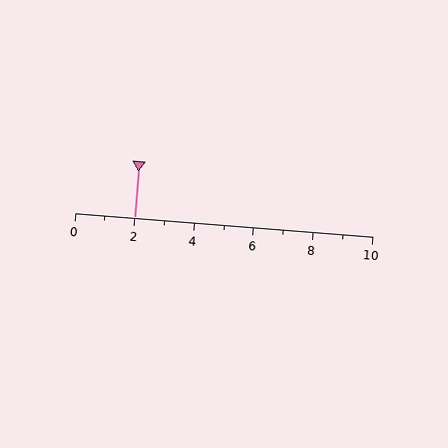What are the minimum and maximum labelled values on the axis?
The axis runs from 0 to 10.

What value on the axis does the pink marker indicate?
The marker indicates approximately 2.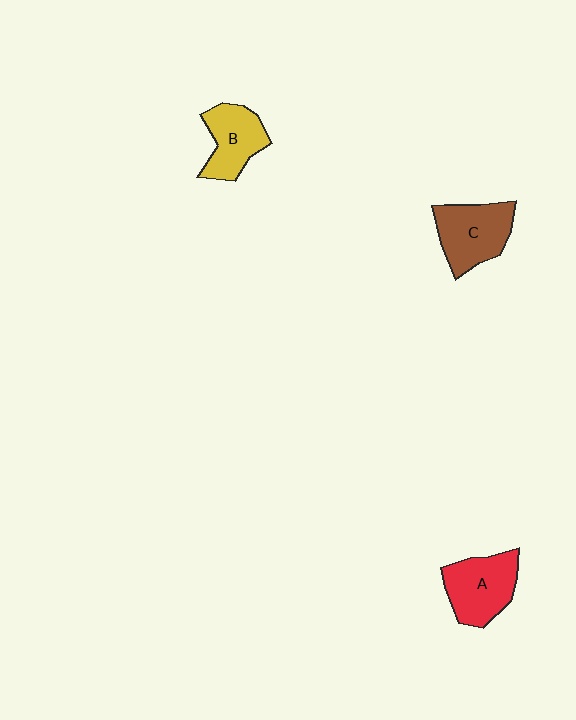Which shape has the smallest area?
Shape B (yellow).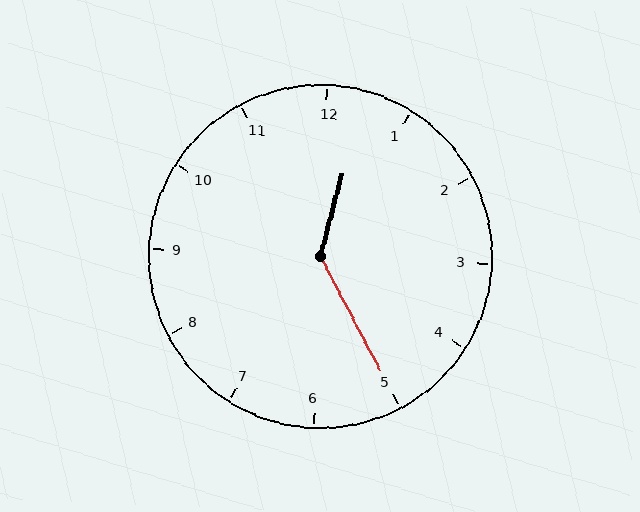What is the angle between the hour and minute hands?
Approximately 138 degrees.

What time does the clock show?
12:25.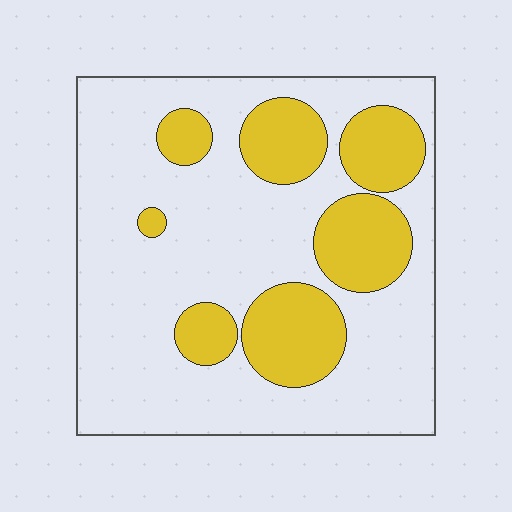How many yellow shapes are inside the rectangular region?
7.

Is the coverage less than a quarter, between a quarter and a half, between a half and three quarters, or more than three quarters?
Between a quarter and a half.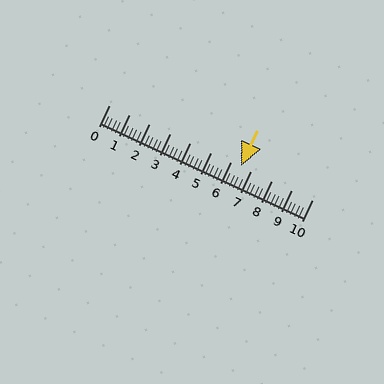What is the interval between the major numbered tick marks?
The major tick marks are spaced 1 units apart.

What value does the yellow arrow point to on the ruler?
The yellow arrow points to approximately 6.5.